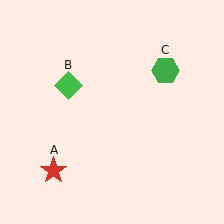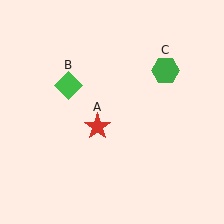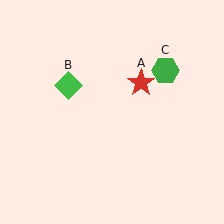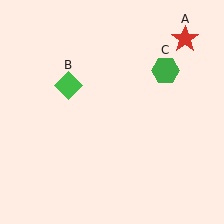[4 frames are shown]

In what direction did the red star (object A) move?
The red star (object A) moved up and to the right.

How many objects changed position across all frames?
1 object changed position: red star (object A).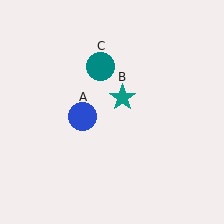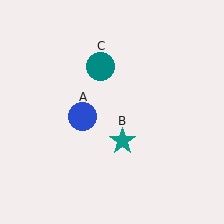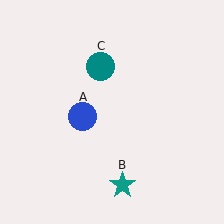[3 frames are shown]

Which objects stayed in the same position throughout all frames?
Blue circle (object A) and teal circle (object C) remained stationary.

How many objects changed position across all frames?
1 object changed position: teal star (object B).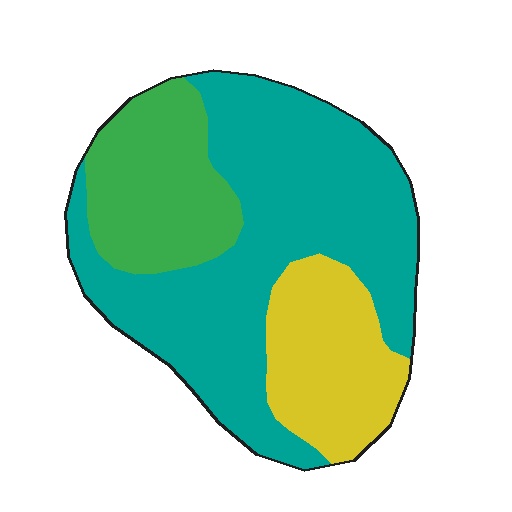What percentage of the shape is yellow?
Yellow covers about 20% of the shape.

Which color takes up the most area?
Teal, at roughly 60%.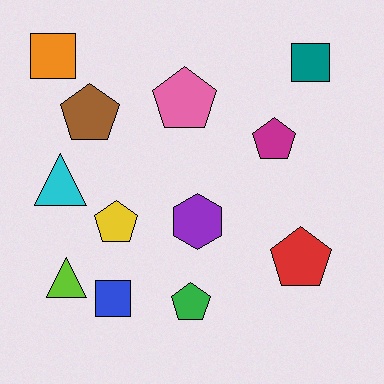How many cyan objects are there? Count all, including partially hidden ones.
There is 1 cyan object.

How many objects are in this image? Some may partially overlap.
There are 12 objects.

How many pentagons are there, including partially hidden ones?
There are 6 pentagons.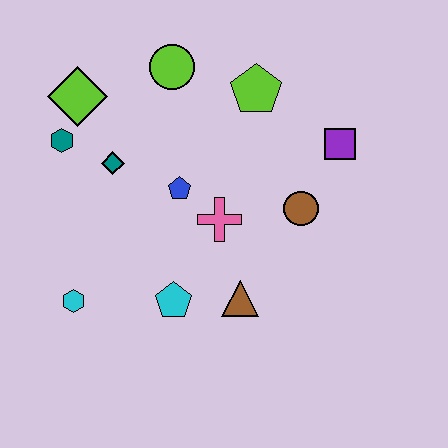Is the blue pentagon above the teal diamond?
No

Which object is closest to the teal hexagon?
The lime diamond is closest to the teal hexagon.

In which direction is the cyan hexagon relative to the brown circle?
The cyan hexagon is to the left of the brown circle.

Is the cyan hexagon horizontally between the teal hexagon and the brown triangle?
Yes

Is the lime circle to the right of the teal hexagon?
Yes